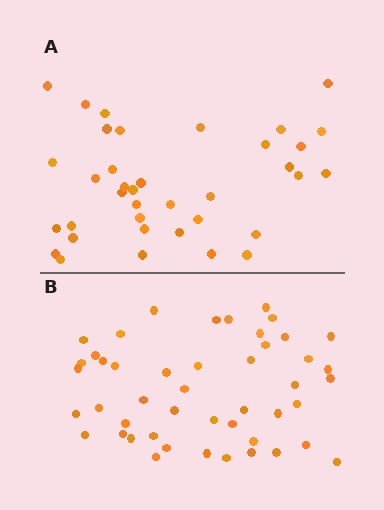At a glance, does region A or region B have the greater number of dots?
Region B (the bottom region) has more dots.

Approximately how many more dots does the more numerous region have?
Region B has roughly 10 or so more dots than region A.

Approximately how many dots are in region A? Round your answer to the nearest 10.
About 40 dots. (The exact count is 37, which rounds to 40.)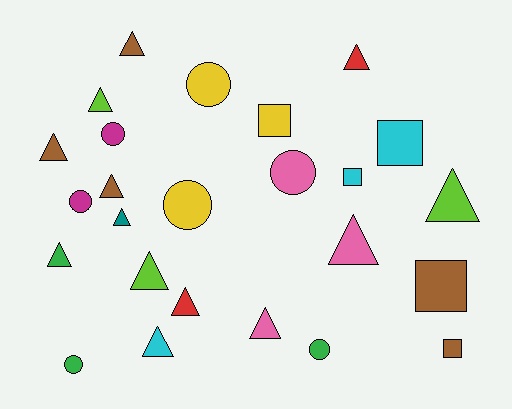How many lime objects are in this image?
There are 3 lime objects.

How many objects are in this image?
There are 25 objects.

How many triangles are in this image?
There are 13 triangles.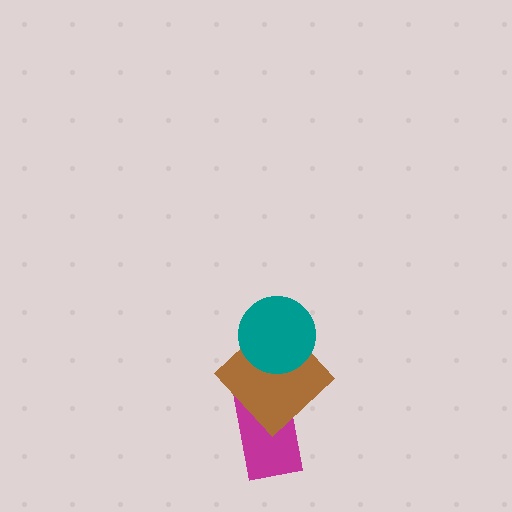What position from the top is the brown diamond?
The brown diamond is 2nd from the top.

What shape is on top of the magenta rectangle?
The brown diamond is on top of the magenta rectangle.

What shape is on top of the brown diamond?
The teal circle is on top of the brown diamond.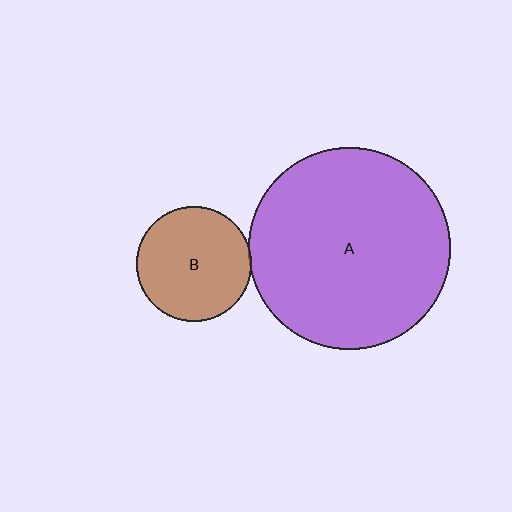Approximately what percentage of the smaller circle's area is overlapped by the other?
Approximately 5%.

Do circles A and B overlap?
Yes.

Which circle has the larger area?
Circle A (purple).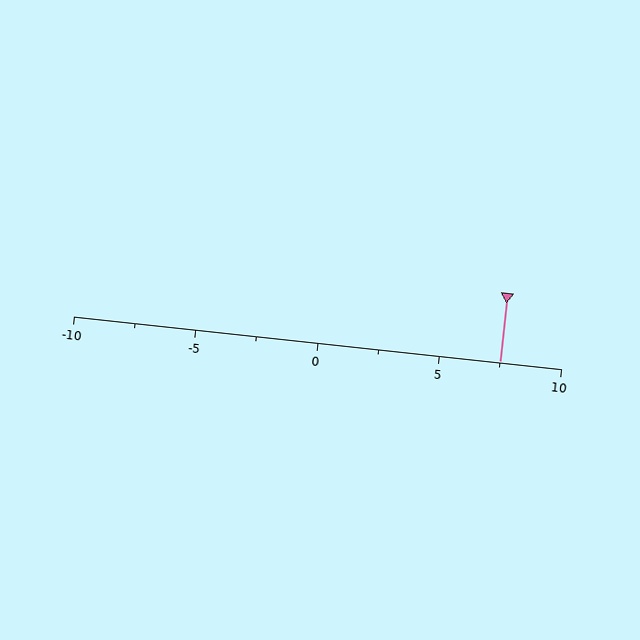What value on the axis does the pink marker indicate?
The marker indicates approximately 7.5.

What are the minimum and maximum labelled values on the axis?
The axis runs from -10 to 10.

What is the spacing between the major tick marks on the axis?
The major ticks are spaced 5 apart.